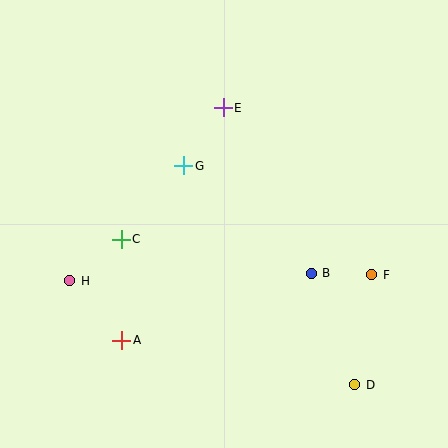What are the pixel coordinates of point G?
Point G is at (184, 166).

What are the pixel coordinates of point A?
Point A is at (122, 340).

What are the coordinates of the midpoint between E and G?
The midpoint between E and G is at (203, 137).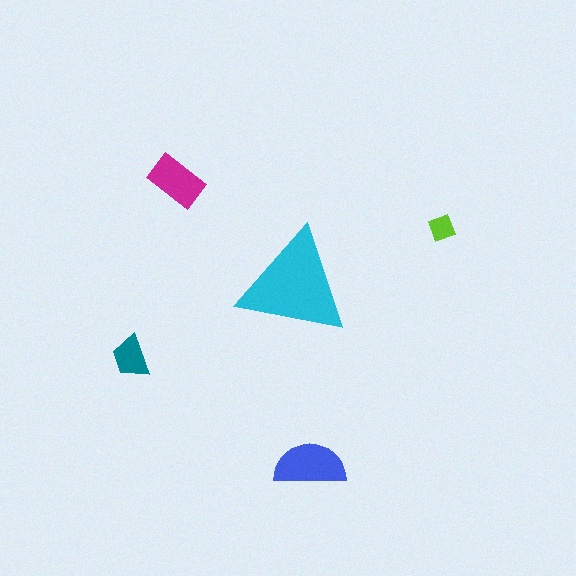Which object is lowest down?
The blue semicircle is bottommost.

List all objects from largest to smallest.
The cyan triangle, the blue semicircle, the magenta rectangle, the teal trapezoid, the lime diamond.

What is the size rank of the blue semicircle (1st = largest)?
2nd.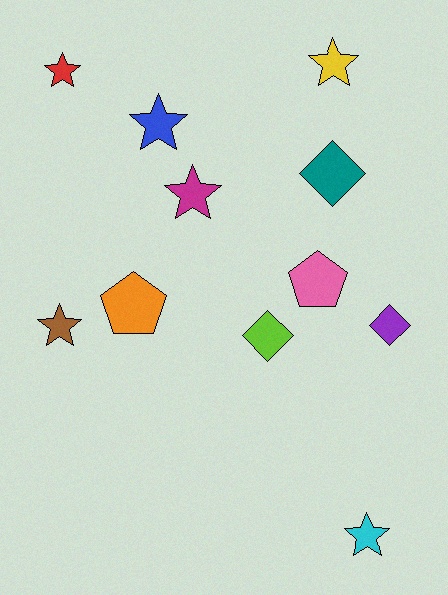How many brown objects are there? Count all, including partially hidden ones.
There is 1 brown object.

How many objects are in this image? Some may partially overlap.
There are 11 objects.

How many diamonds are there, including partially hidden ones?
There are 3 diamonds.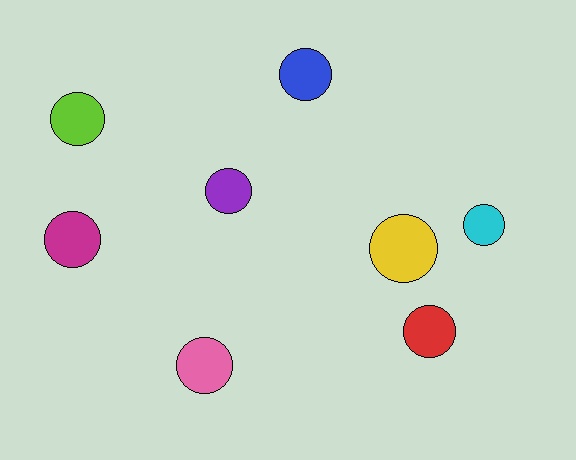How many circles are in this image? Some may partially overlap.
There are 8 circles.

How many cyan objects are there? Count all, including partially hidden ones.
There is 1 cyan object.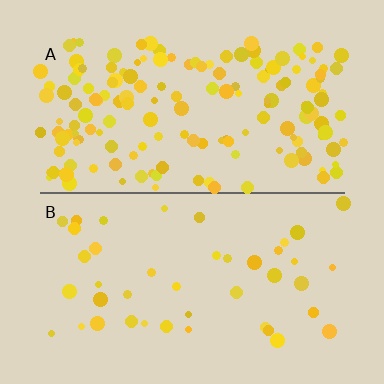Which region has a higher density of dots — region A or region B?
A (the top).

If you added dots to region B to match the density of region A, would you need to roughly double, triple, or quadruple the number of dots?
Approximately quadruple.